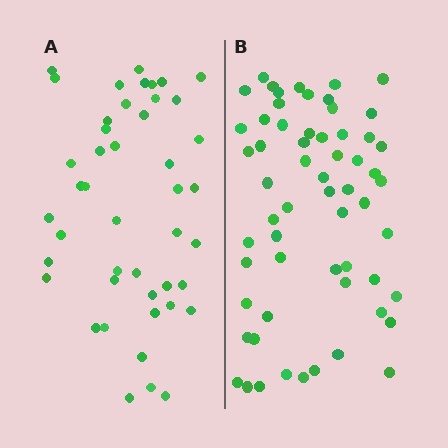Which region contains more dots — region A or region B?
Region B (the right region) has more dots.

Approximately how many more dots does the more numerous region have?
Region B has approximately 15 more dots than region A.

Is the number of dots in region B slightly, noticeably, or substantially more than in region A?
Region B has noticeably more, but not dramatically so. The ratio is roughly 1.3 to 1.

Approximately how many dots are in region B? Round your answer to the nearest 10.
About 60 dots.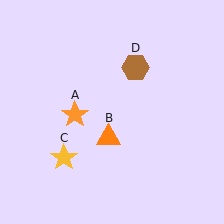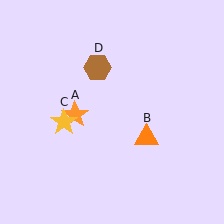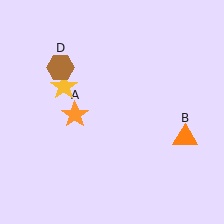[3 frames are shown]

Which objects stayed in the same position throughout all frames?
Orange star (object A) remained stationary.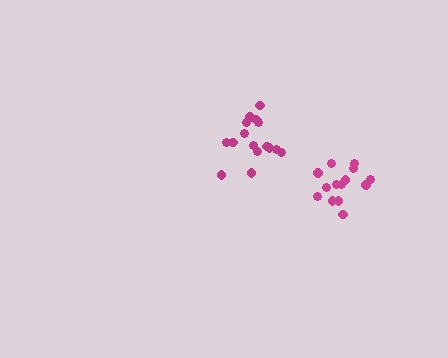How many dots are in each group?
Group 1: 14 dots, Group 2: 16 dots (30 total).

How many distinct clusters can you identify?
There are 2 distinct clusters.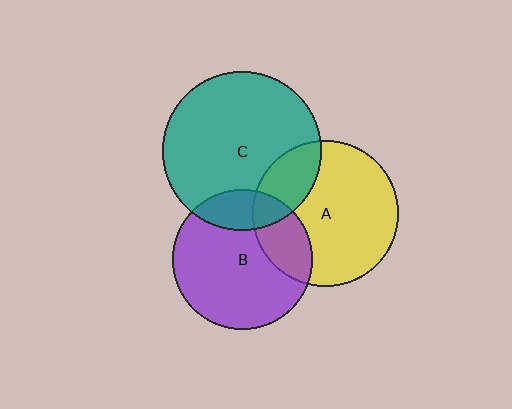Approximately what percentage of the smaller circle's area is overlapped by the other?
Approximately 25%.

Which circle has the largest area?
Circle C (teal).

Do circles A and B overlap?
Yes.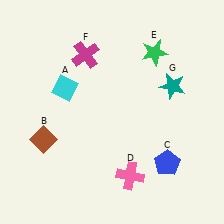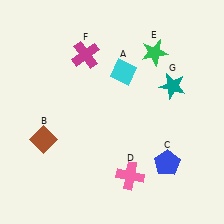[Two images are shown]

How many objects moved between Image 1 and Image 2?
1 object moved between the two images.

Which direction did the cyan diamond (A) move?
The cyan diamond (A) moved right.